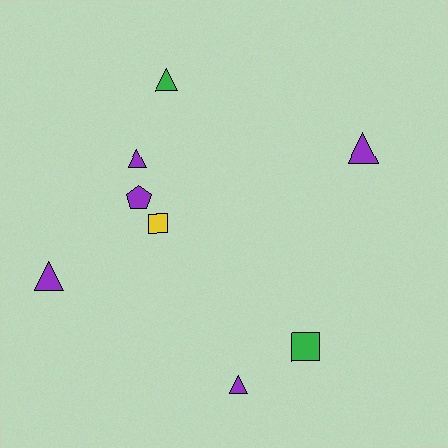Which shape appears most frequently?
Triangle, with 5 objects.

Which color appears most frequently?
Purple, with 5 objects.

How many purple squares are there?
There are no purple squares.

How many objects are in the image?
There are 8 objects.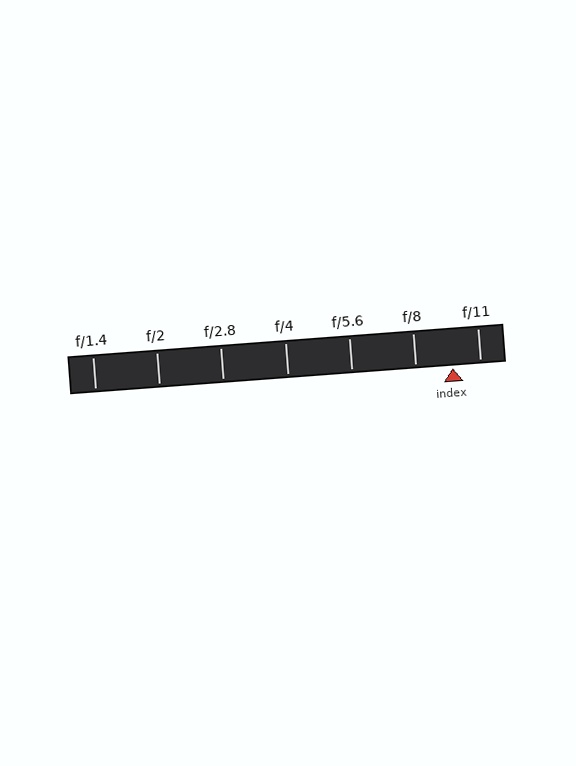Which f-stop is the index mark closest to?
The index mark is closest to f/11.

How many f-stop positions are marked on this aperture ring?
There are 7 f-stop positions marked.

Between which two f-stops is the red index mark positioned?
The index mark is between f/8 and f/11.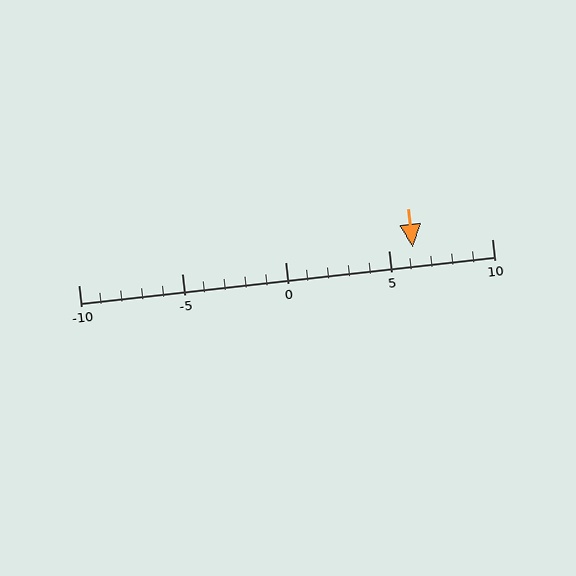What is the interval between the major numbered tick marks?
The major tick marks are spaced 5 units apart.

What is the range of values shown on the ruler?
The ruler shows values from -10 to 10.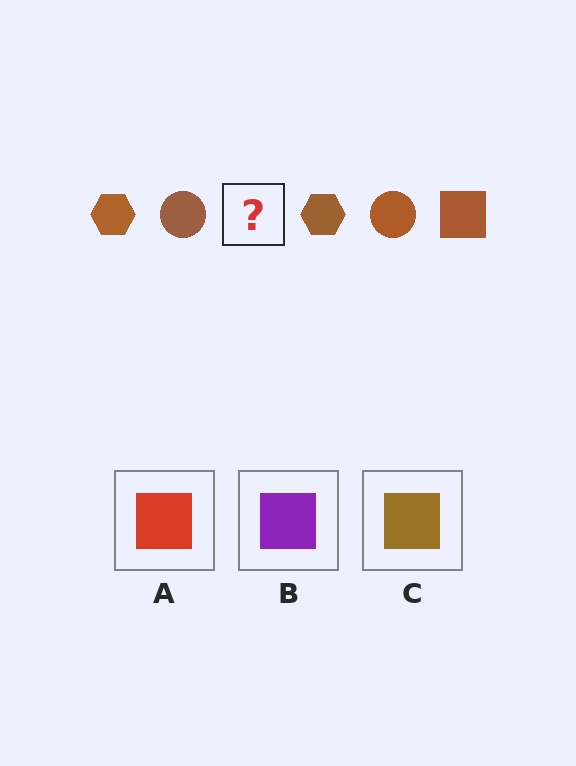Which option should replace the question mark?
Option C.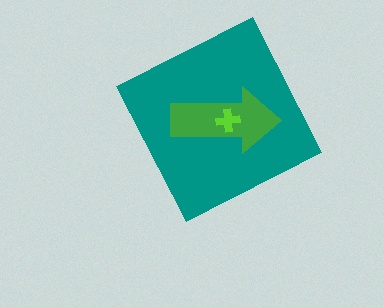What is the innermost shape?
The lime cross.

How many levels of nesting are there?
3.